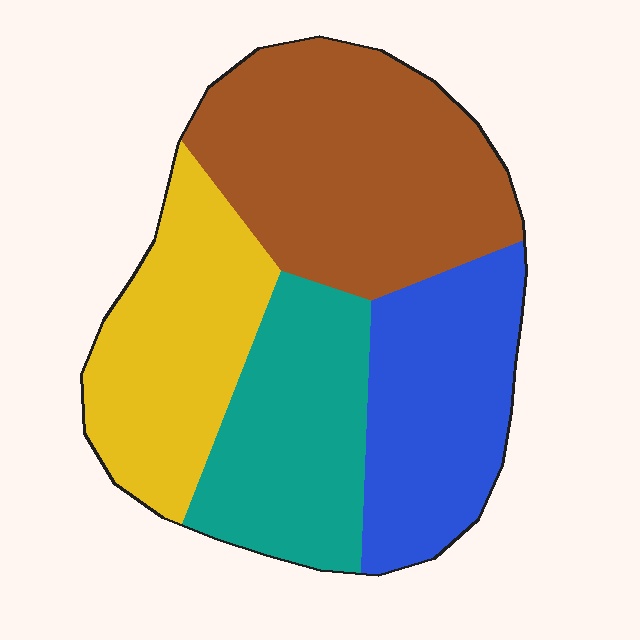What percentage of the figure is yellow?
Yellow covers about 25% of the figure.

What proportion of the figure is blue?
Blue covers 22% of the figure.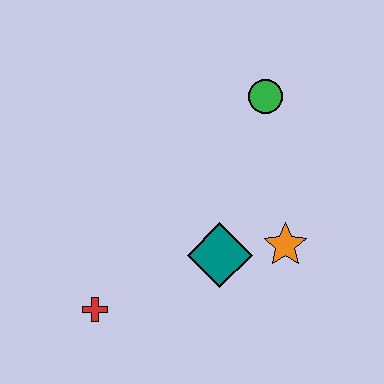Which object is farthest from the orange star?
The red cross is farthest from the orange star.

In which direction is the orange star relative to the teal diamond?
The orange star is to the right of the teal diamond.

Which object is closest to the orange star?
The teal diamond is closest to the orange star.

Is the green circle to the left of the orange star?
Yes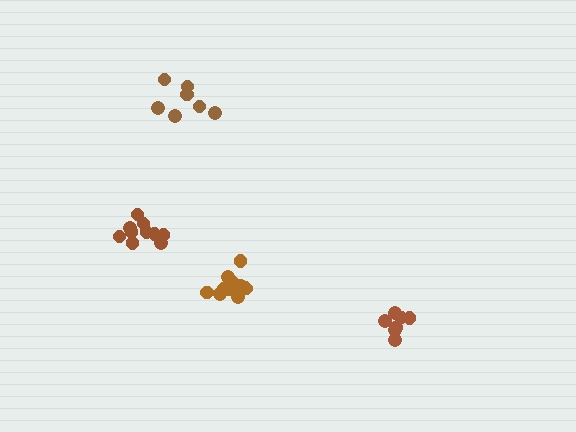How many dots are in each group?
Group 1: 11 dots, Group 2: 7 dots, Group 3: 7 dots, Group 4: 10 dots (35 total).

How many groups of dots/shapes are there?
There are 4 groups.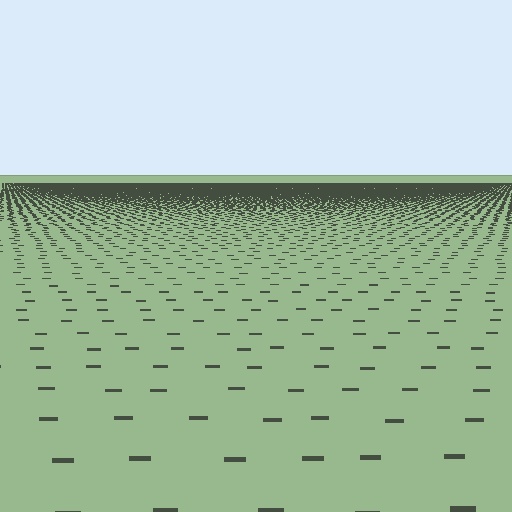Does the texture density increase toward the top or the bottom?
Density increases toward the top.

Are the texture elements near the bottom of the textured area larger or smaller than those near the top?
Larger. Near the bottom, elements are closer to the viewer and appear at a bigger on-screen size.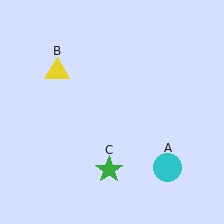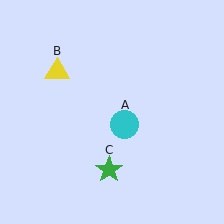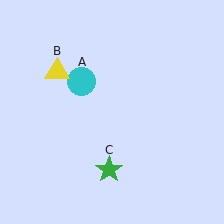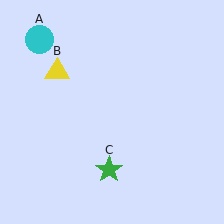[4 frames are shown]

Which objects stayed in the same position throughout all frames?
Yellow triangle (object B) and green star (object C) remained stationary.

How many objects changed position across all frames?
1 object changed position: cyan circle (object A).